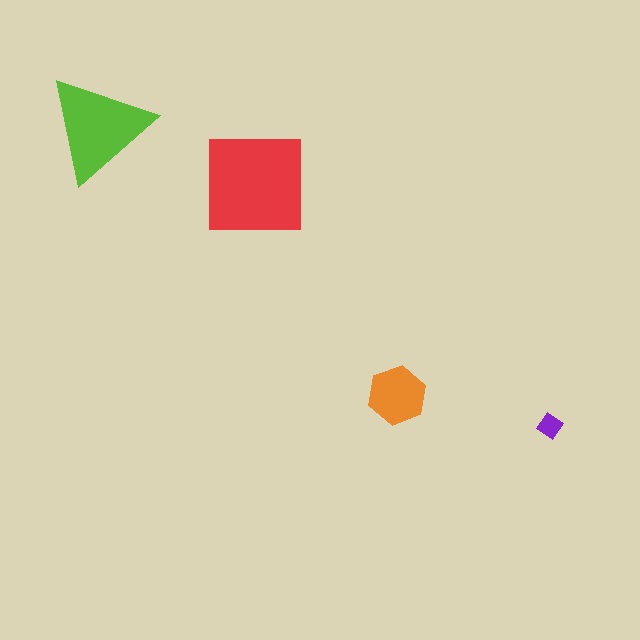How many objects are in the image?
There are 4 objects in the image.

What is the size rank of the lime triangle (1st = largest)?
2nd.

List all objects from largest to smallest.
The red square, the lime triangle, the orange hexagon, the purple diamond.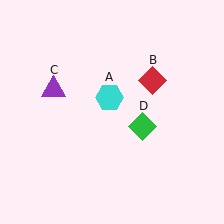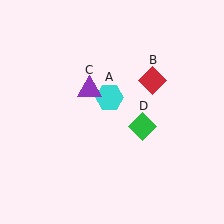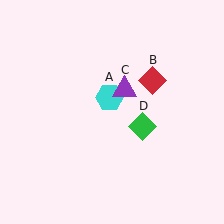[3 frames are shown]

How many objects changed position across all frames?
1 object changed position: purple triangle (object C).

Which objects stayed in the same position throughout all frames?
Cyan hexagon (object A) and red diamond (object B) and green diamond (object D) remained stationary.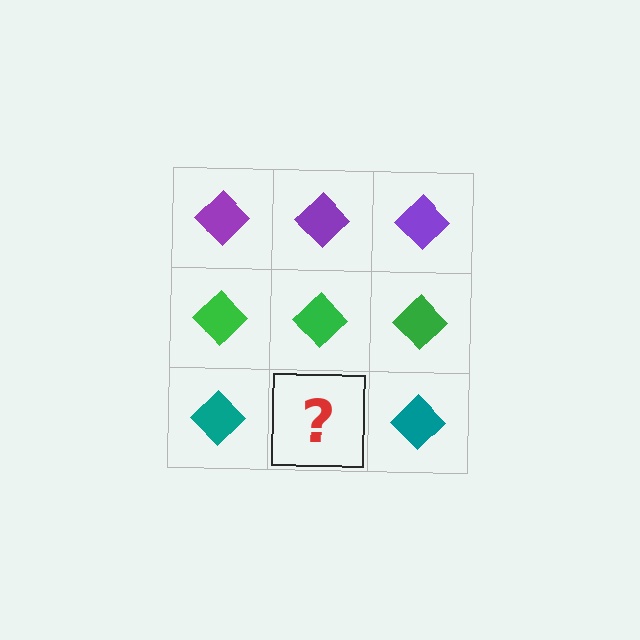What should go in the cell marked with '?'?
The missing cell should contain a teal diamond.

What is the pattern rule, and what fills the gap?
The rule is that each row has a consistent color. The gap should be filled with a teal diamond.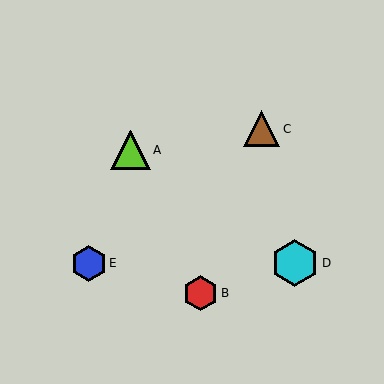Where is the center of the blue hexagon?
The center of the blue hexagon is at (88, 263).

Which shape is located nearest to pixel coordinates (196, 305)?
The red hexagon (labeled B) at (200, 293) is nearest to that location.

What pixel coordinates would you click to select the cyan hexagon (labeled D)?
Click at (295, 263) to select the cyan hexagon D.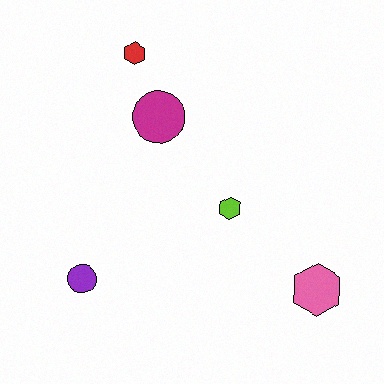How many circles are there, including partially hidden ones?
There are 2 circles.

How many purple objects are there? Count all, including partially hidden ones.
There is 1 purple object.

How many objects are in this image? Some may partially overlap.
There are 5 objects.